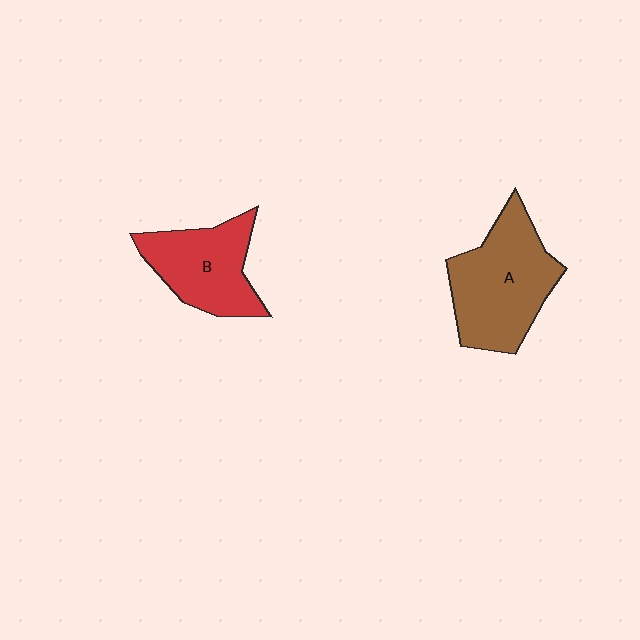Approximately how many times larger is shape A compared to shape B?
Approximately 1.3 times.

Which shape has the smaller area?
Shape B (red).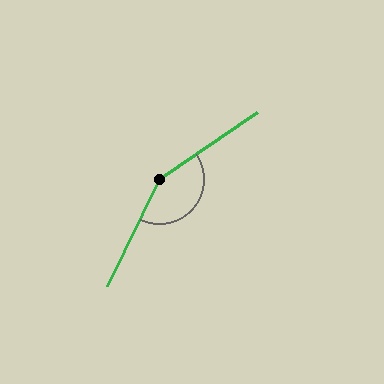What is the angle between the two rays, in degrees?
Approximately 150 degrees.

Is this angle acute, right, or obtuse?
It is obtuse.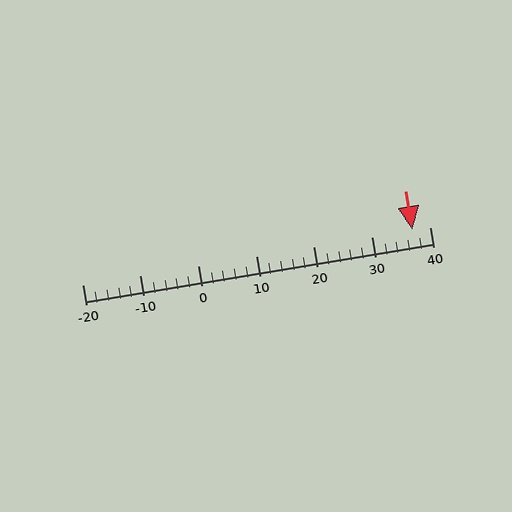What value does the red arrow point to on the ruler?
The red arrow points to approximately 37.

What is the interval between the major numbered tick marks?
The major tick marks are spaced 10 units apart.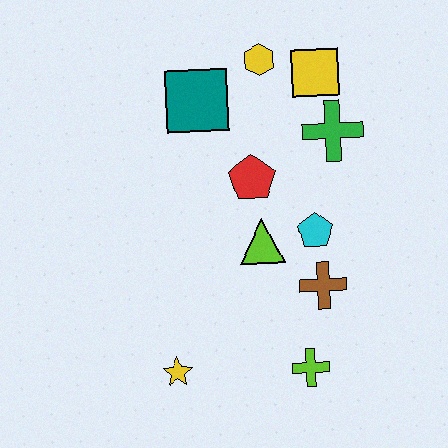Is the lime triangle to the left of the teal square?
No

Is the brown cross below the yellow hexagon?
Yes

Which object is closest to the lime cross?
The brown cross is closest to the lime cross.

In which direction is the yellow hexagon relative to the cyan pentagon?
The yellow hexagon is above the cyan pentagon.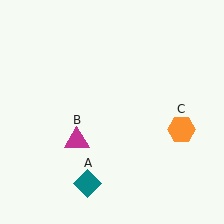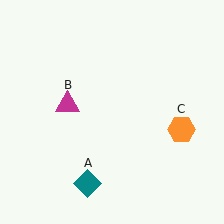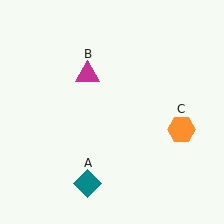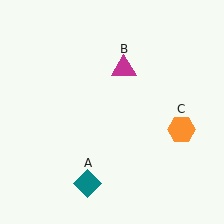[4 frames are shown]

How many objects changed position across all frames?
1 object changed position: magenta triangle (object B).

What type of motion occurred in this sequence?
The magenta triangle (object B) rotated clockwise around the center of the scene.